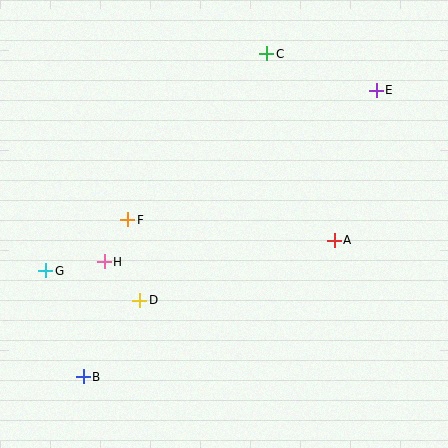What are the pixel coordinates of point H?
Point H is at (104, 262).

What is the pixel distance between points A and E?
The distance between A and E is 156 pixels.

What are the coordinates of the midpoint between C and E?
The midpoint between C and E is at (322, 72).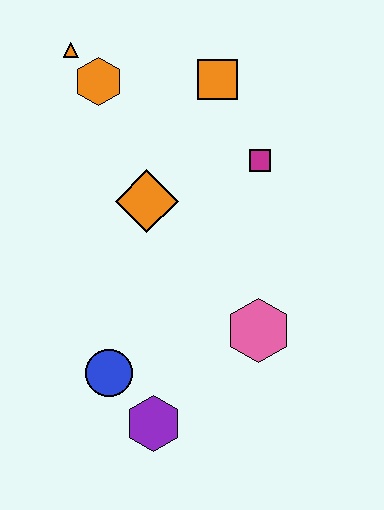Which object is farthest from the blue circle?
The orange triangle is farthest from the blue circle.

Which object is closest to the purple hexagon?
The blue circle is closest to the purple hexagon.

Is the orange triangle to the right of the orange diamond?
No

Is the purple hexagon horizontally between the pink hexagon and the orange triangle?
Yes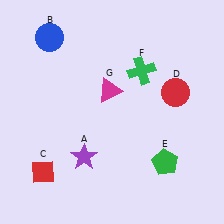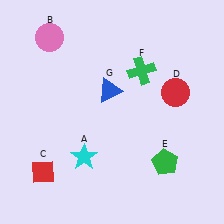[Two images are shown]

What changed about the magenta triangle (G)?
In Image 1, G is magenta. In Image 2, it changed to blue.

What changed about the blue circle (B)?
In Image 1, B is blue. In Image 2, it changed to pink.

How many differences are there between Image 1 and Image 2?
There are 3 differences between the two images.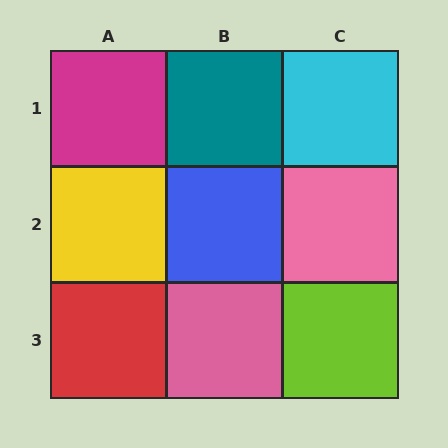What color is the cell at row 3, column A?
Red.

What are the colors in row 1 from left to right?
Magenta, teal, cyan.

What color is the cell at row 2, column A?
Yellow.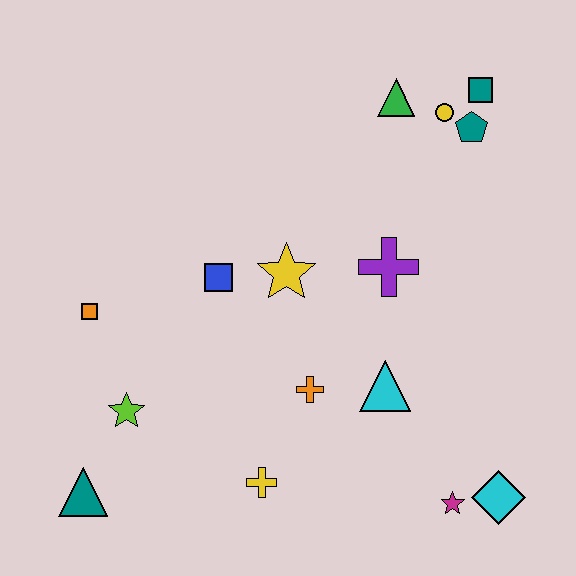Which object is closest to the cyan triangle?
The orange cross is closest to the cyan triangle.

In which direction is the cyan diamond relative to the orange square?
The cyan diamond is to the right of the orange square.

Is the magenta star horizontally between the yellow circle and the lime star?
No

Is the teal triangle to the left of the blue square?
Yes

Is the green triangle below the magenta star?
No